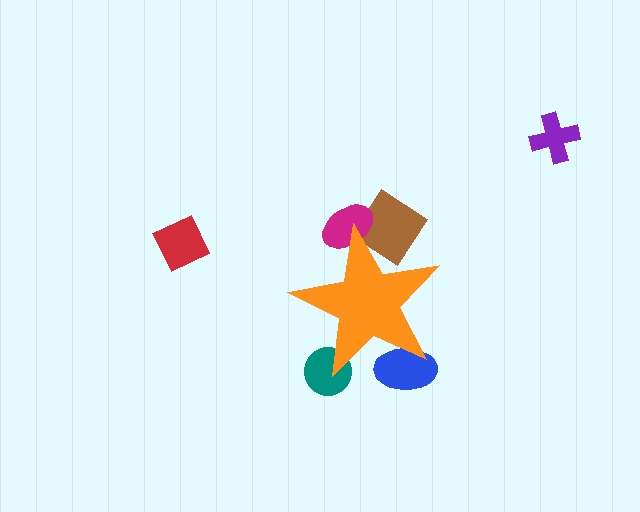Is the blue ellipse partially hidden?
Yes, the blue ellipse is partially hidden behind the orange star.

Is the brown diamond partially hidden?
Yes, the brown diamond is partially hidden behind the orange star.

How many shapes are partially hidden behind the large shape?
4 shapes are partially hidden.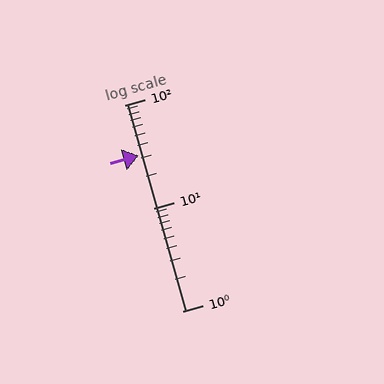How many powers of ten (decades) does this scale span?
The scale spans 2 decades, from 1 to 100.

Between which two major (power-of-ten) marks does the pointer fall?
The pointer is between 10 and 100.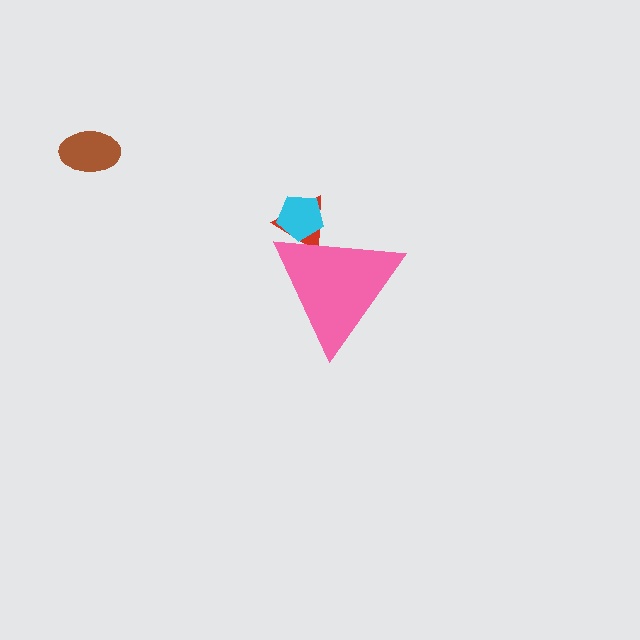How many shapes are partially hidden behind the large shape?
2 shapes are partially hidden.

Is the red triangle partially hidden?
Yes, the red triangle is partially hidden behind the pink triangle.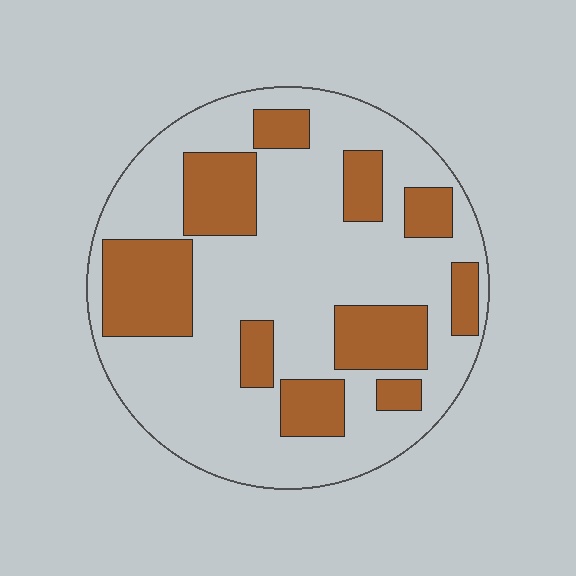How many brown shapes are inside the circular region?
10.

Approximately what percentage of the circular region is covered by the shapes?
Approximately 30%.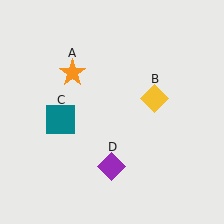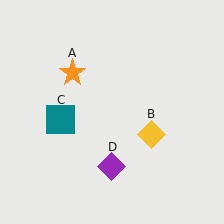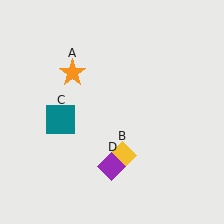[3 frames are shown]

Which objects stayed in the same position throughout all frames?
Orange star (object A) and teal square (object C) and purple diamond (object D) remained stationary.